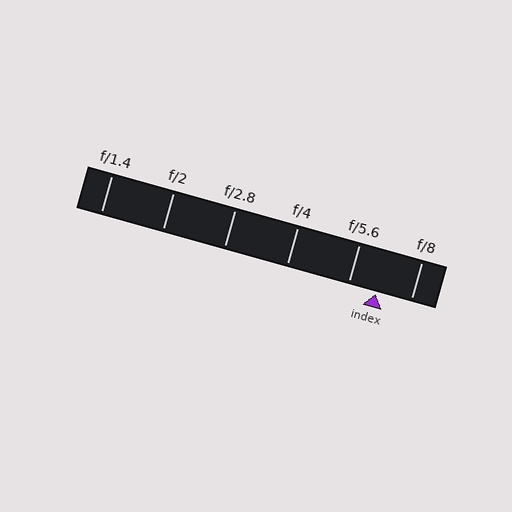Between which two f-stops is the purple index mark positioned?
The index mark is between f/5.6 and f/8.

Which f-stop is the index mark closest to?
The index mark is closest to f/5.6.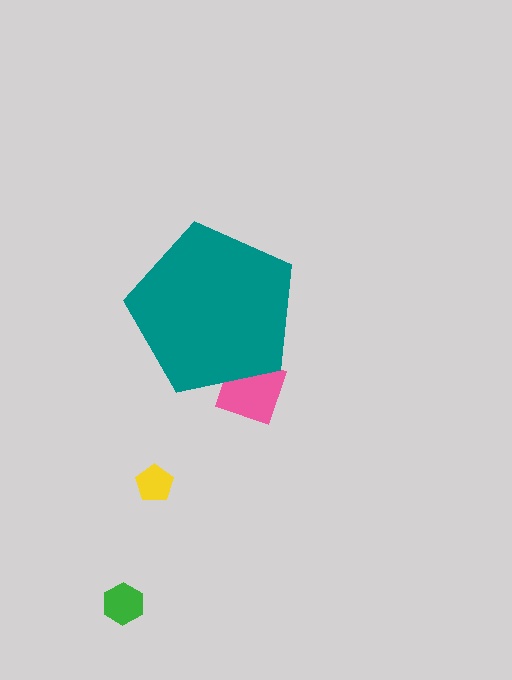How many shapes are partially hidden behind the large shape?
1 shape is partially hidden.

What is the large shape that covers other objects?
A teal pentagon.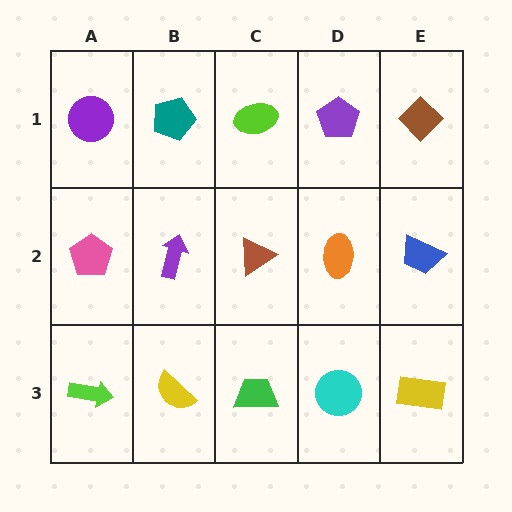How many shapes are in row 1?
5 shapes.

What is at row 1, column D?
A purple pentagon.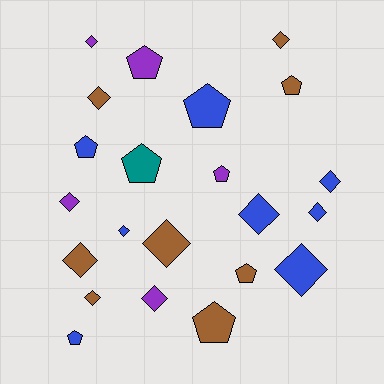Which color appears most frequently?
Blue, with 8 objects.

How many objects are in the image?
There are 22 objects.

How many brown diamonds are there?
There are 5 brown diamonds.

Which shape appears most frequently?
Diamond, with 13 objects.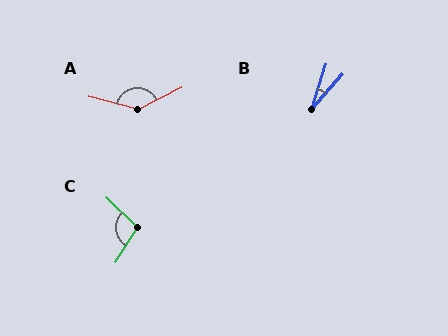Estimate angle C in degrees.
Approximately 103 degrees.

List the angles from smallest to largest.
B (24°), C (103°), A (139°).